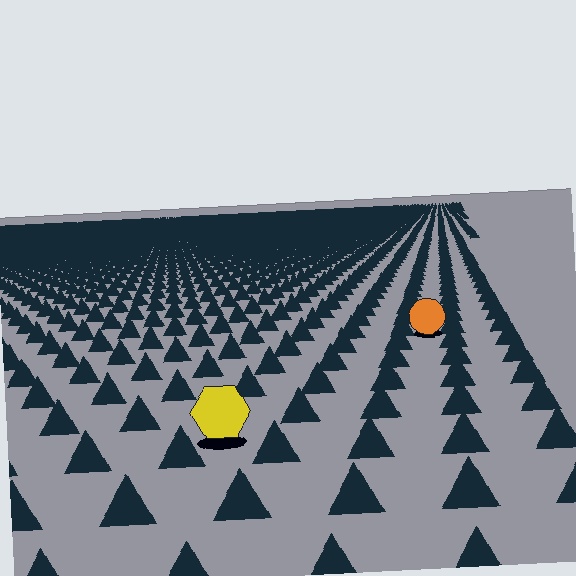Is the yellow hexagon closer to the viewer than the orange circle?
Yes. The yellow hexagon is closer — you can tell from the texture gradient: the ground texture is coarser near it.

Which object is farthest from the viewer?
The orange circle is farthest from the viewer. It appears smaller and the ground texture around it is denser.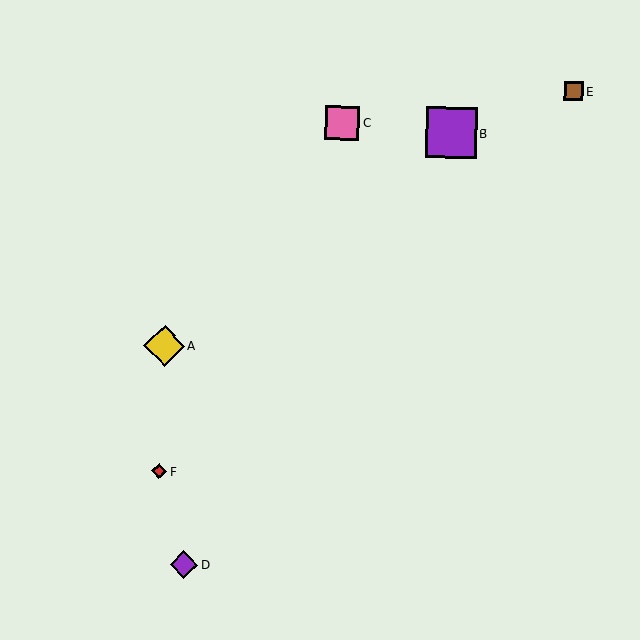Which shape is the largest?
The purple square (labeled B) is the largest.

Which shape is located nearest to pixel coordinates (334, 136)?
The pink square (labeled C) at (342, 123) is nearest to that location.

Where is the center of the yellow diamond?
The center of the yellow diamond is at (164, 346).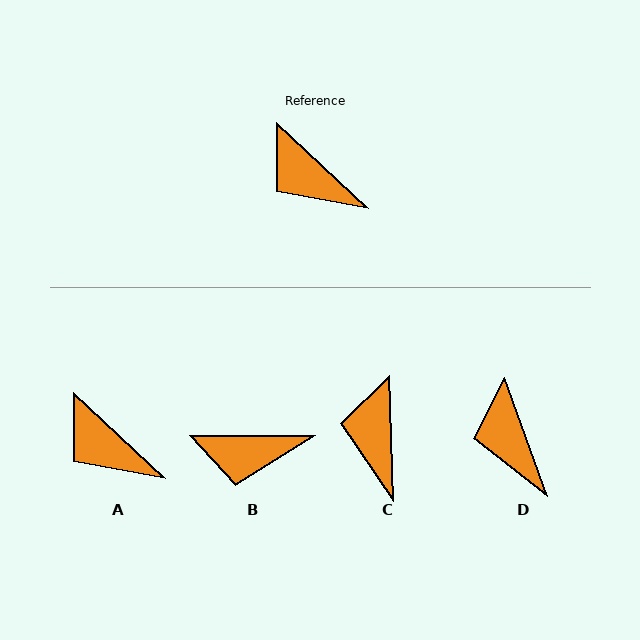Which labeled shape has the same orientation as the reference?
A.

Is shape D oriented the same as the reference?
No, it is off by about 27 degrees.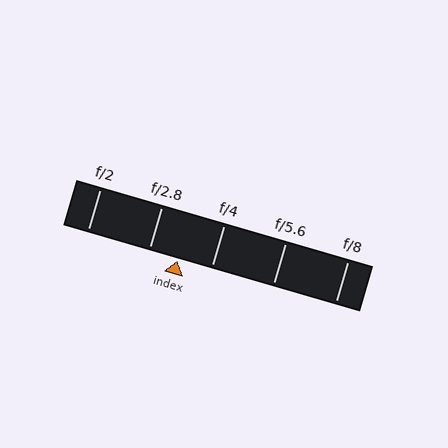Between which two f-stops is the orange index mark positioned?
The index mark is between f/2.8 and f/4.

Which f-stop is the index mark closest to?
The index mark is closest to f/2.8.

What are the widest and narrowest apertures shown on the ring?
The widest aperture shown is f/2 and the narrowest is f/8.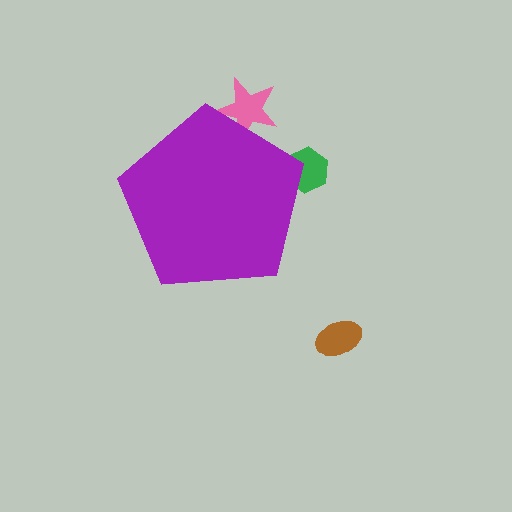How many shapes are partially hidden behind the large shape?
2 shapes are partially hidden.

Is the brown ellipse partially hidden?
No, the brown ellipse is fully visible.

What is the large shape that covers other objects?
A purple pentagon.